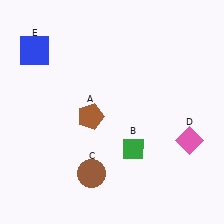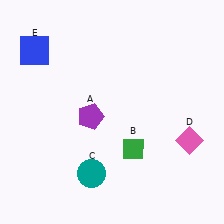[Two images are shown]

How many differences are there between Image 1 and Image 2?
There are 2 differences between the two images.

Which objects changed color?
A changed from brown to purple. C changed from brown to teal.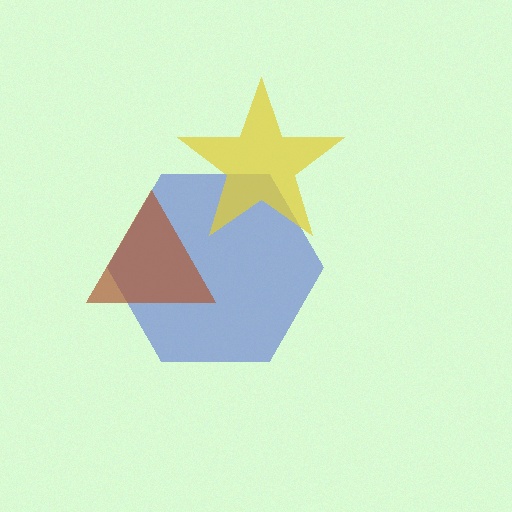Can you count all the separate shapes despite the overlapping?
Yes, there are 3 separate shapes.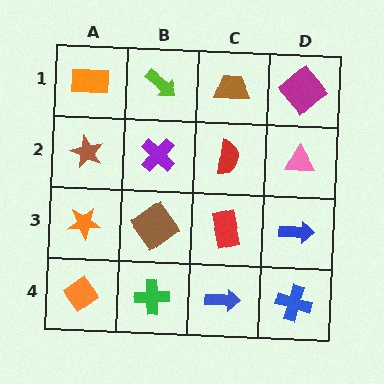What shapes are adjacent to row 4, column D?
A blue arrow (row 3, column D), a blue arrow (row 4, column C).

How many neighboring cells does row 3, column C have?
4.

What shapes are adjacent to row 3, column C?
A red semicircle (row 2, column C), a blue arrow (row 4, column C), a brown diamond (row 3, column B), a blue arrow (row 3, column D).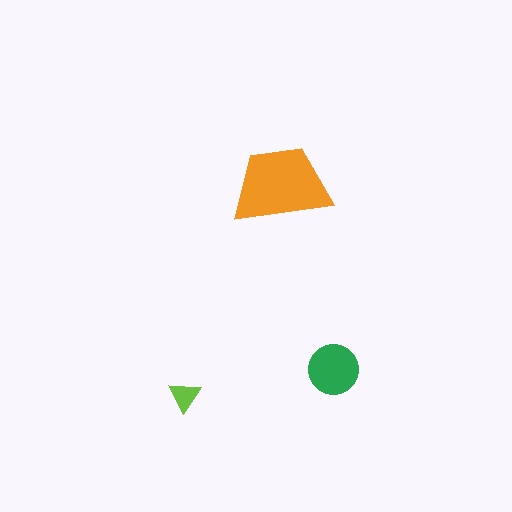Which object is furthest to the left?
The lime triangle is leftmost.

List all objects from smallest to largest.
The lime triangle, the green circle, the orange trapezoid.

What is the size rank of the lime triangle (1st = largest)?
3rd.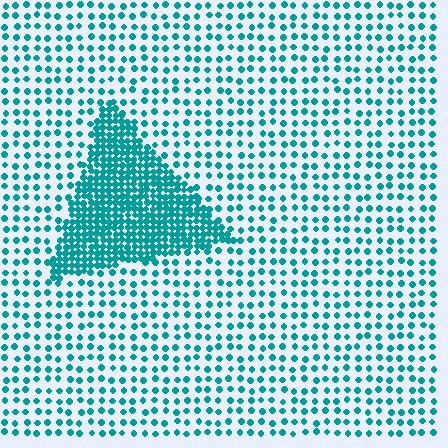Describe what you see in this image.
The image contains small teal elements arranged at two different densities. A triangle-shaped region is visible where the elements are more densely packed than the surrounding area.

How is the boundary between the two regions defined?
The boundary is defined by a change in element density (approximately 2.9x ratio). All elements are the same color, size, and shape.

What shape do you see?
I see a triangle.